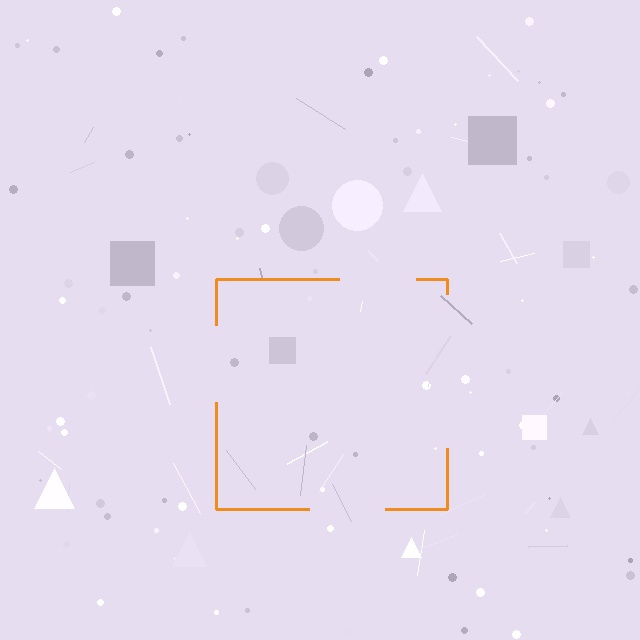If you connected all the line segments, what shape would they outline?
They would outline a square.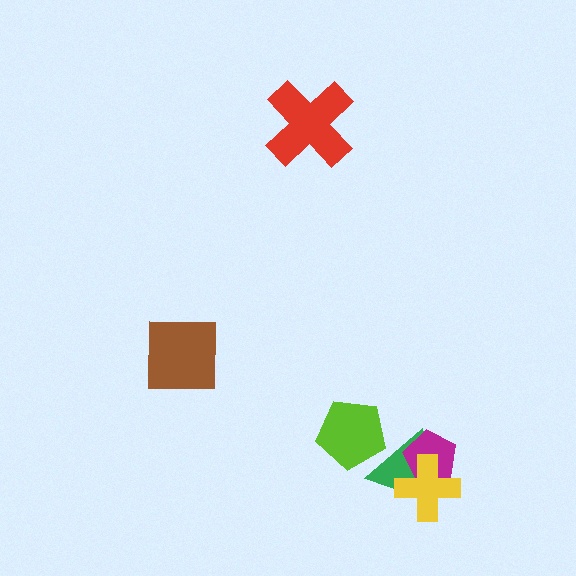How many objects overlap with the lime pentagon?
1 object overlaps with the lime pentagon.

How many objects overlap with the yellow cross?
2 objects overlap with the yellow cross.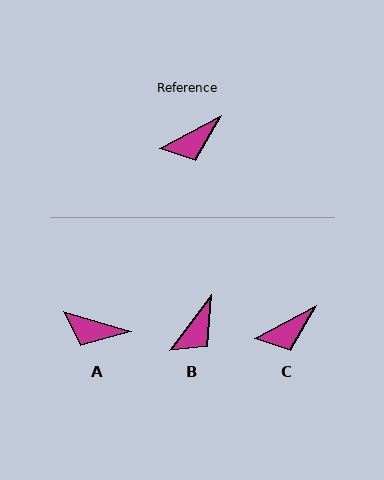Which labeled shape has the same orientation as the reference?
C.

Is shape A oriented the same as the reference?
No, it is off by about 44 degrees.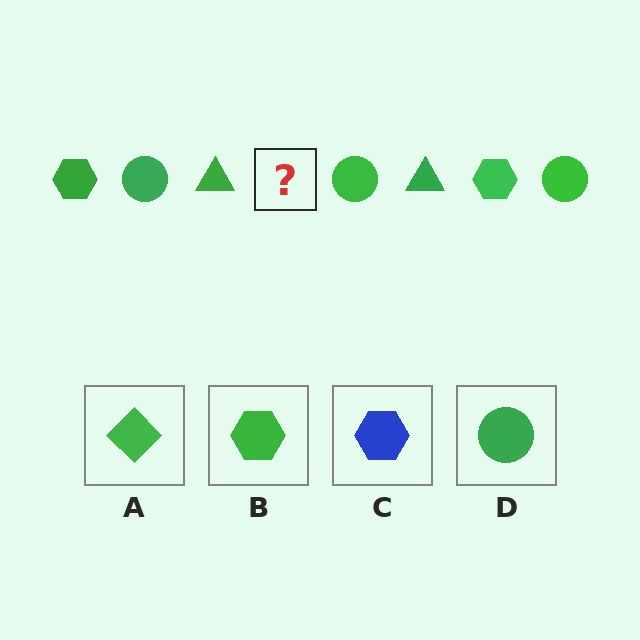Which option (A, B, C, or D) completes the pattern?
B.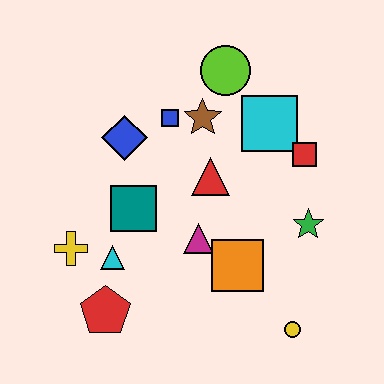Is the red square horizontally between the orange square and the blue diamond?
No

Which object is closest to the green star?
The red square is closest to the green star.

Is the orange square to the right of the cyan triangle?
Yes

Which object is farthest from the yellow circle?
The lime circle is farthest from the yellow circle.